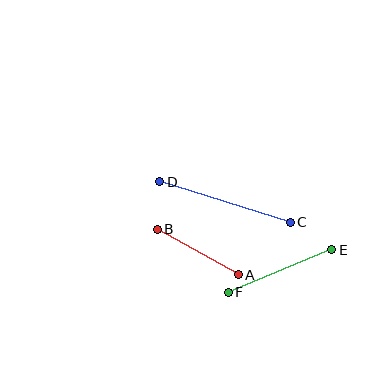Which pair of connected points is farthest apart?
Points C and D are farthest apart.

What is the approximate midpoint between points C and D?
The midpoint is at approximately (225, 202) pixels.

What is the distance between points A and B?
The distance is approximately 93 pixels.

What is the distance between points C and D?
The distance is approximately 137 pixels.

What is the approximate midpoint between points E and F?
The midpoint is at approximately (280, 271) pixels.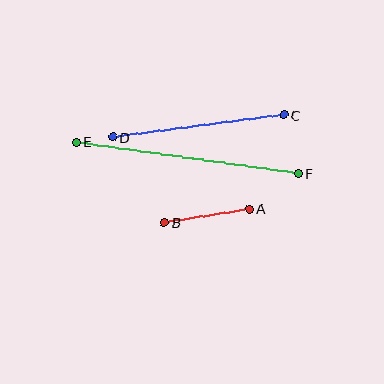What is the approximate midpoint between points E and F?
The midpoint is at approximately (187, 158) pixels.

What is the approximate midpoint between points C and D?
The midpoint is at approximately (198, 126) pixels.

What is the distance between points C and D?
The distance is approximately 173 pixels.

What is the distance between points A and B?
The distance is approximately 86 pixels.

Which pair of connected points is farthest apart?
Points E and F are farthest apart.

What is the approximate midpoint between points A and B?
The midpoint is at approximately (207, 216) pixels.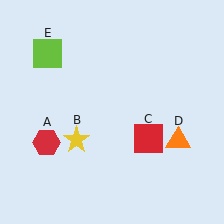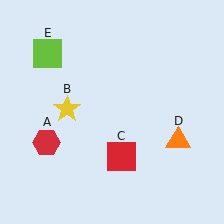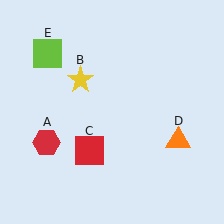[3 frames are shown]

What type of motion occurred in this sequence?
The yellow star (object B), red square (object C) rotated clockwise around the center of the scene.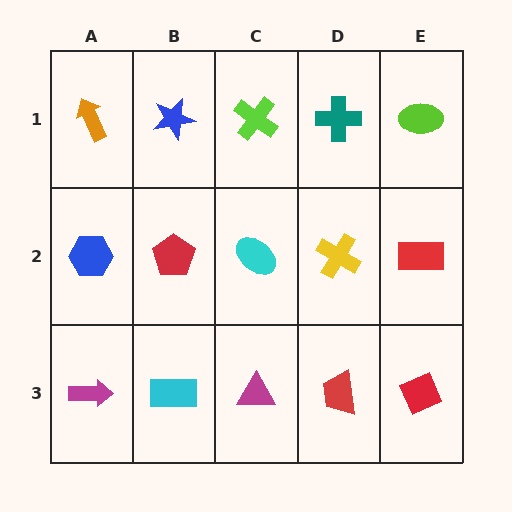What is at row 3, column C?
A magenta triangle.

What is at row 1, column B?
A blue star.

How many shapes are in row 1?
5 shapes.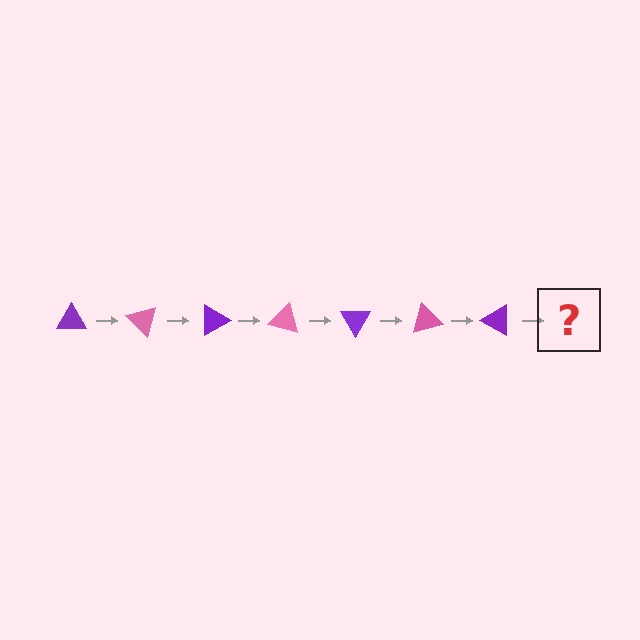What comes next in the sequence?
The next element should be a pink triangle, rotated 315 degrees from the start.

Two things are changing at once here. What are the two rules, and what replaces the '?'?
The two rules are that it rotates 45 degrees each step and the color cycles through purple and pink. The '?' should be a pink triangle, rotated 315 degrees from the start.